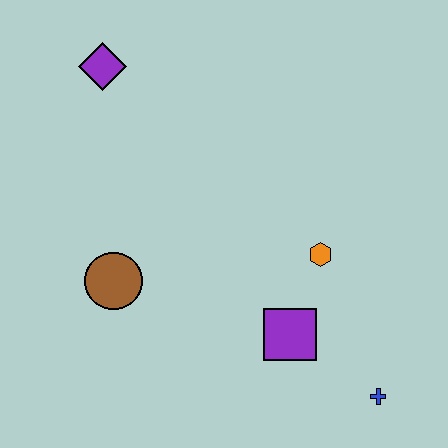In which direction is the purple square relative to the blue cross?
The purple square is to the left of the blue cross.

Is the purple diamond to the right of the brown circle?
No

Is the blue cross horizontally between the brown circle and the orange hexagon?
No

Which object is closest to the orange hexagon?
The purple square is closest to the orange hexagon.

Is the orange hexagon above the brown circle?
Yes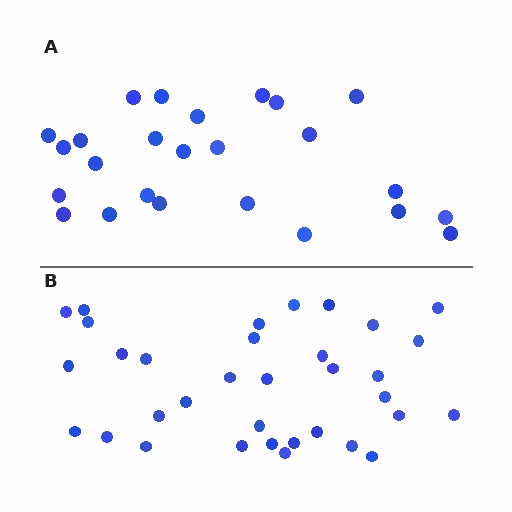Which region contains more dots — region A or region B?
Region B (the bottom region) has more dots.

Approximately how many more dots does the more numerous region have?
Region B has roughly 8 or so more dots than region A.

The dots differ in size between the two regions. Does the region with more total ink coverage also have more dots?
No. Region A has more total ink coverage because its dots are larger, but region B actually contains more individual dots. Total area can be misleading — the number of items is what matters here.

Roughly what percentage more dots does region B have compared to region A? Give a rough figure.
About 35% more.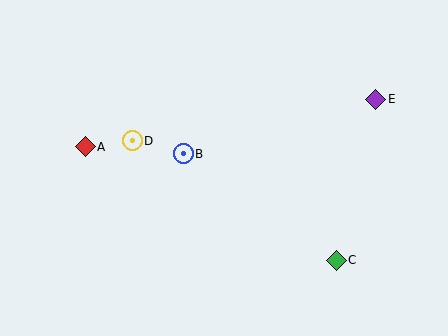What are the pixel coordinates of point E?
Point E is at (376, 99).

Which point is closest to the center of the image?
Point B at (183, 154) is closest to the center.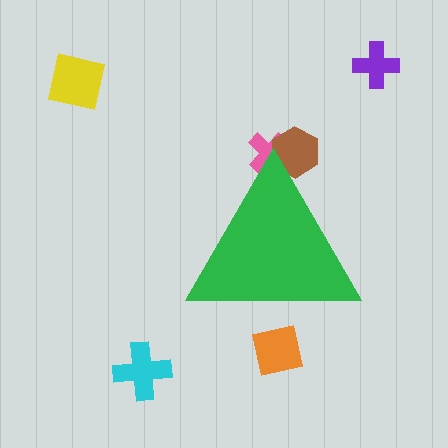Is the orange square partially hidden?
Yes, the orange square is partially hidden behind the green triangle.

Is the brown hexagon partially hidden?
Yes, the brown hexagon is partially hidden behind the green triangle.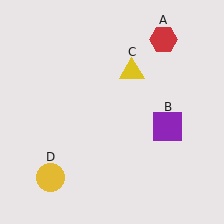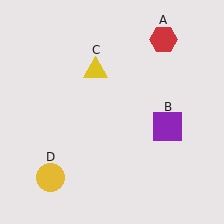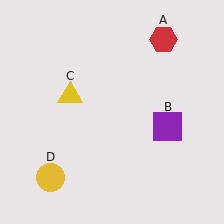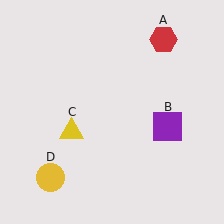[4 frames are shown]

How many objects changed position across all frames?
1 object changed position: yellow triangle (object C).